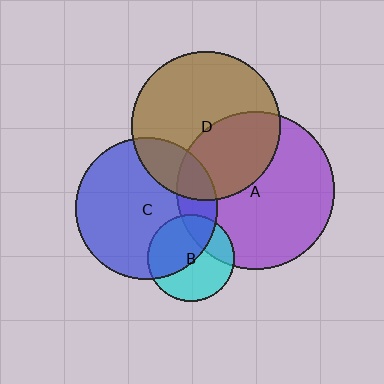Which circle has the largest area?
Circle A (purple).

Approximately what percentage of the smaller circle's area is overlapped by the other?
Approximately 20%.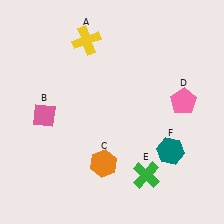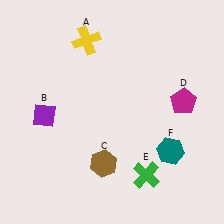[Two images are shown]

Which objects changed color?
B changed from pink to purple. C changed from orange to brown. D changed from pink to magenta.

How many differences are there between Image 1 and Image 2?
There are 3 differences between the two images.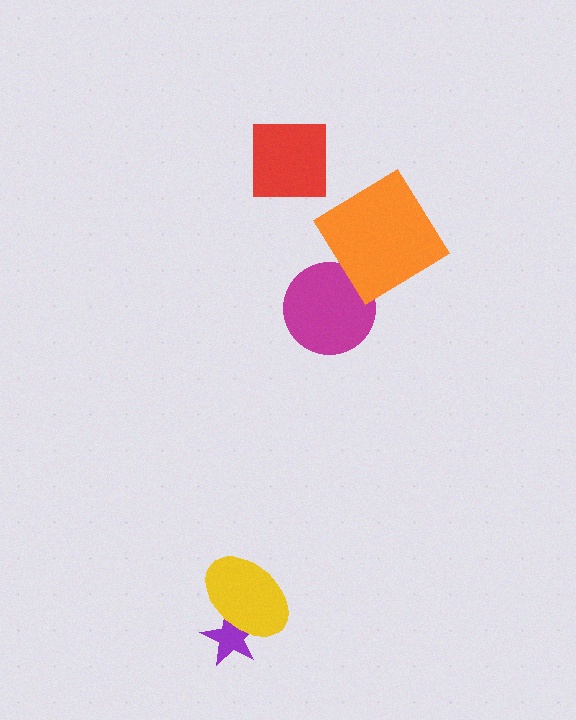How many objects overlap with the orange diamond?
0 objects overlap with the orange diamond.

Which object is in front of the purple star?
The yellow ellipse is in front of the purple star.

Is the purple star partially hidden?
Yes, it is partially covered by another shape.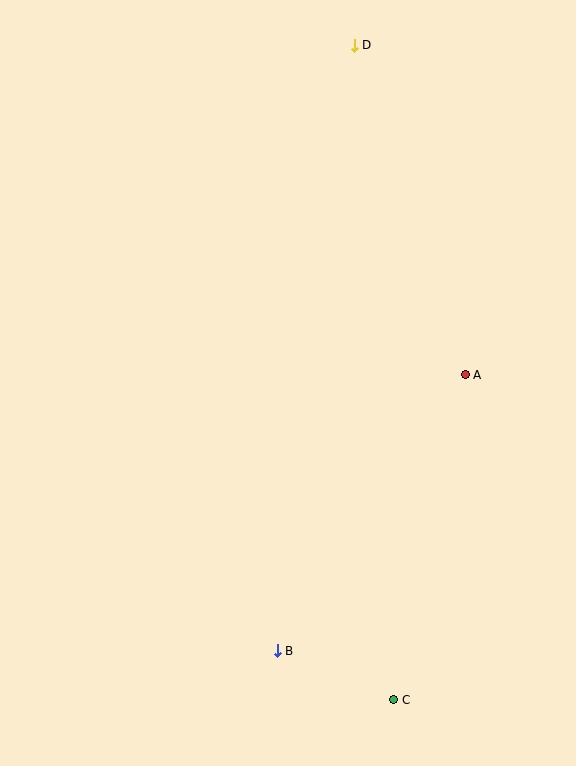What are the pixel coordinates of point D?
Point D is at (354, 45).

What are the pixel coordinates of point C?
Point C is at (394, 700).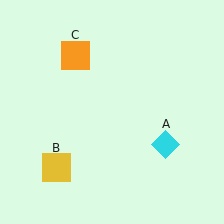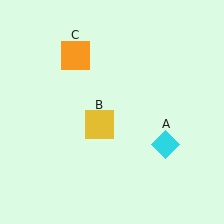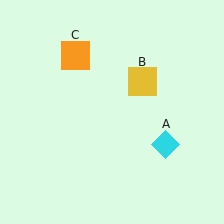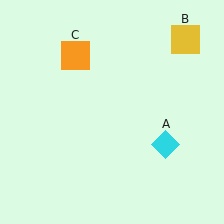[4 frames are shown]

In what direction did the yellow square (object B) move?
The yellow square (object B) moved up and to the right.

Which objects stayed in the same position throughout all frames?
Cyan diamond (object A) and orange square (object C) remained stationary.